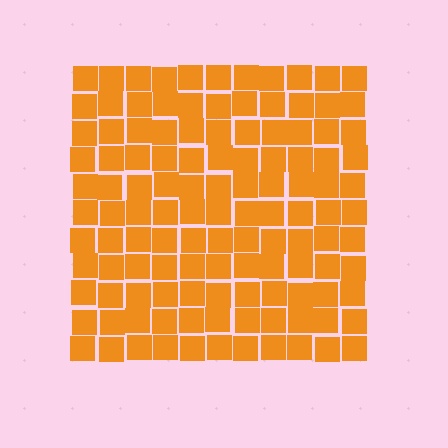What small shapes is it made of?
It is made of small squares.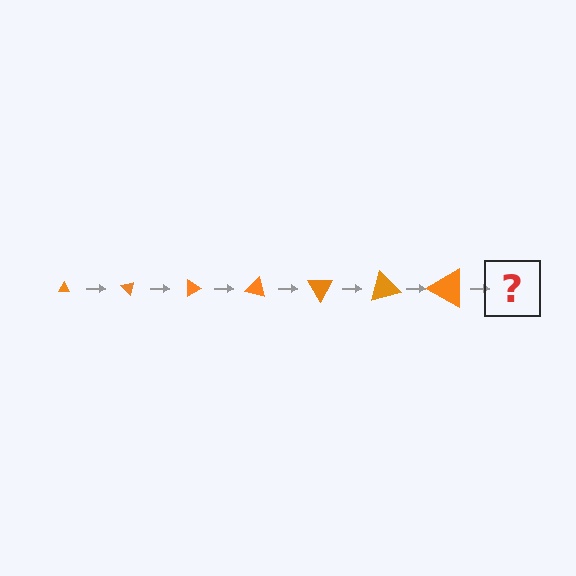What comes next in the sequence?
The next element should be a triangle, larger than the previous one and rotated 315 degrees from the start.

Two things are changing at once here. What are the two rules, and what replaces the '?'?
The two rules are that the triangle grows larger each step and it rotates 45 degrees each step. The '?' should be a triangle, larger than the previous one and rotated 315 degrees from the start.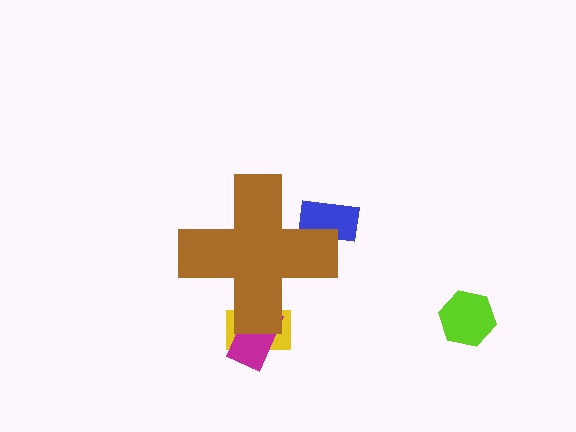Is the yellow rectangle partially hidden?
Yes, the yellow rectangle is partially hidden behind the brown cross.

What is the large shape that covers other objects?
A brown cross.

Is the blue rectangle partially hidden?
Yes, the blue rectangle is partially hidden behind the brown cross.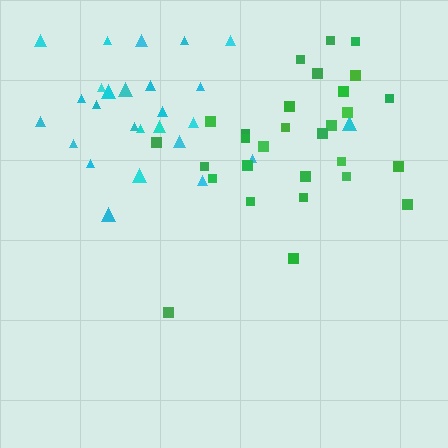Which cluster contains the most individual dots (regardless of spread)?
Green (29).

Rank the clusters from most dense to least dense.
green, cyan.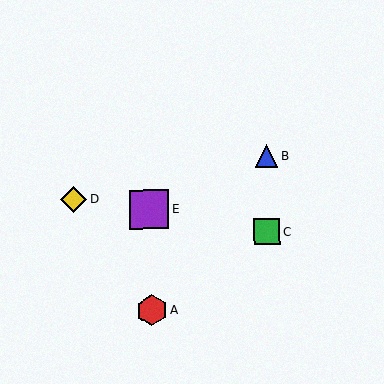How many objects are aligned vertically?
2 objects (B, C) are aligned vertically.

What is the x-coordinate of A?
Object A is at x≈152.